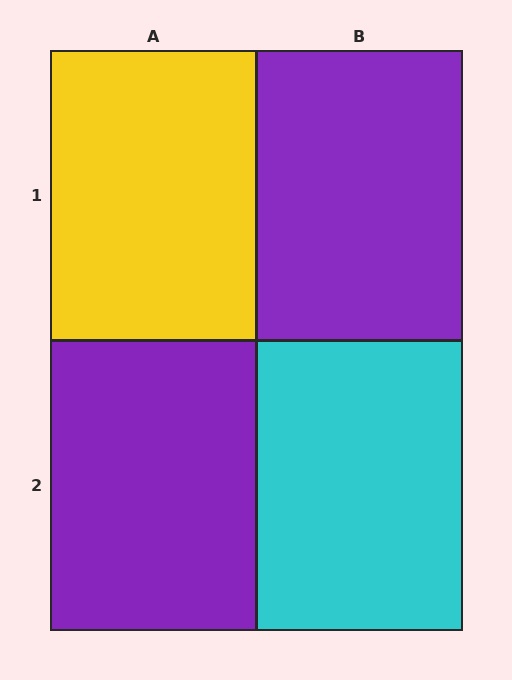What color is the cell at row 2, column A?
Purple.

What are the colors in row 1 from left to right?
Yellow, purple.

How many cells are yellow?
1 cell is yellow.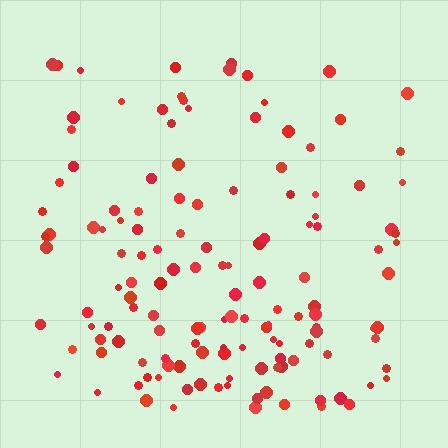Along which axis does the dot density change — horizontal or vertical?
Vertical.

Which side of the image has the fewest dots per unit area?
The top.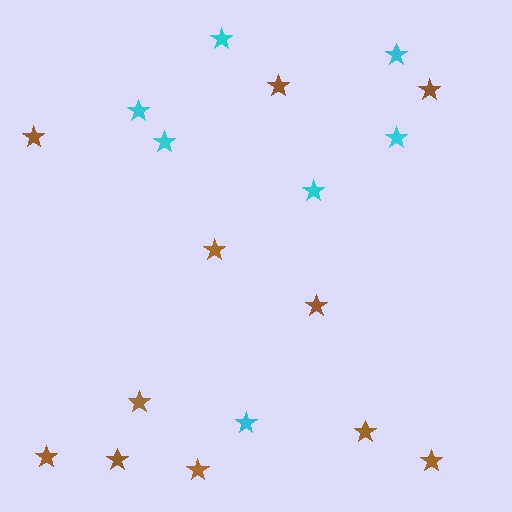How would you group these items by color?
There are 2 groups: one group of cyan stars (7) and one group of brown stars (11).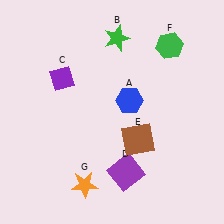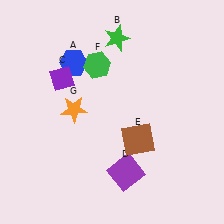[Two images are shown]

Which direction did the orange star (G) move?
The orange star (G) moved up.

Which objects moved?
The objects that moved are: the blue hexagon (A), the green hexagon (F), the orange star (G).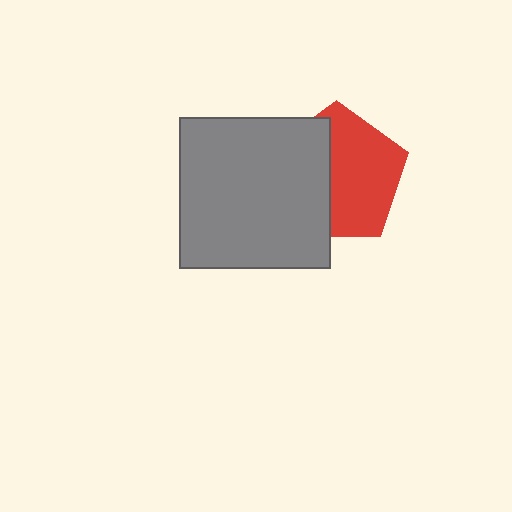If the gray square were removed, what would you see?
You would see the complete red pentagon.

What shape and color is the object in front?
The object in front is a gray square.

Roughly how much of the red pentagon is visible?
About half of it is visible (roughly 56%).